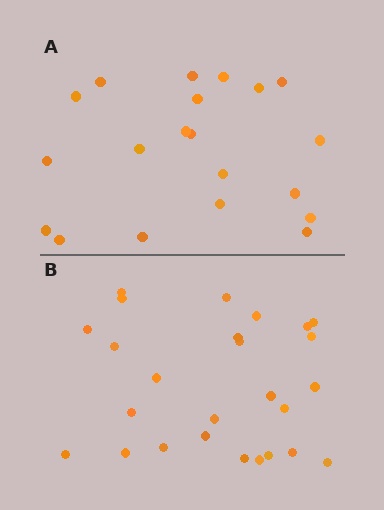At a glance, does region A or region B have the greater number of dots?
Region B (the bottom region) has more dots.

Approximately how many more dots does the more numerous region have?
Region B has about 6 more dots than region A.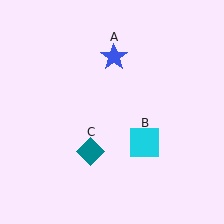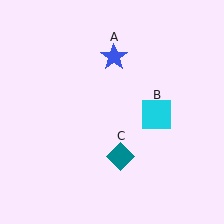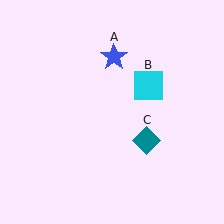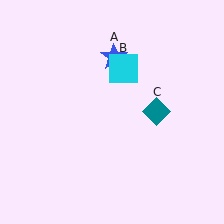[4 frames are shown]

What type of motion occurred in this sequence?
The cyan square (object B), teal diamond (object C) rotated counterclockwise around the center of the scene.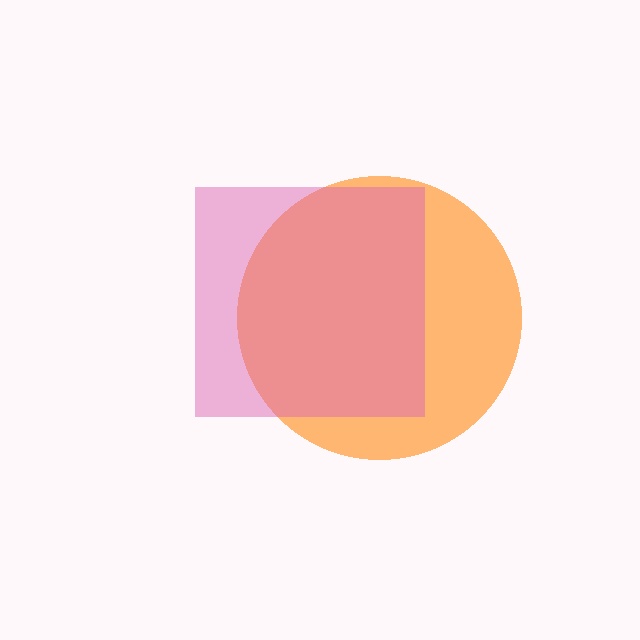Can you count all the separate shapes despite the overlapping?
Yes, there are 2 separate shapes.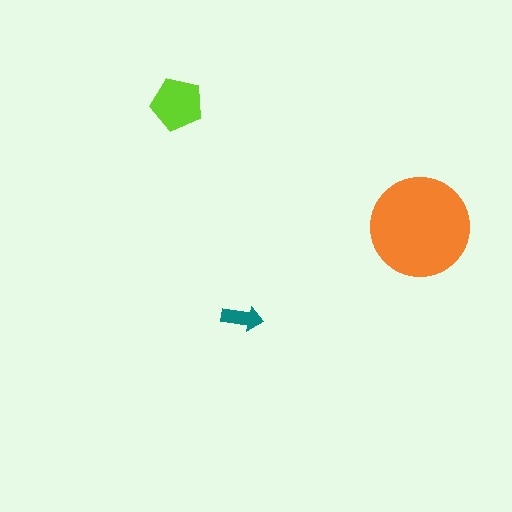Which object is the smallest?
The teal arrow.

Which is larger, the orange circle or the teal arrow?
The orange circle.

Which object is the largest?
The orange circle.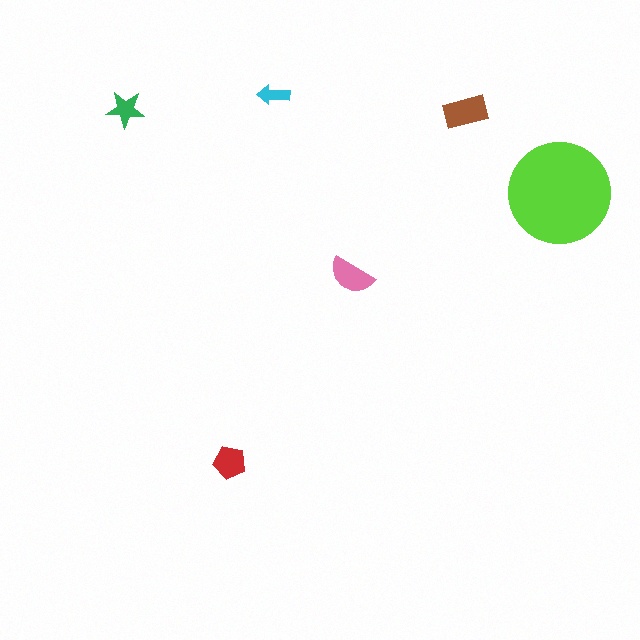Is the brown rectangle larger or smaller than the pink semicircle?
Larger.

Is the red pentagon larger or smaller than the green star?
Larger.